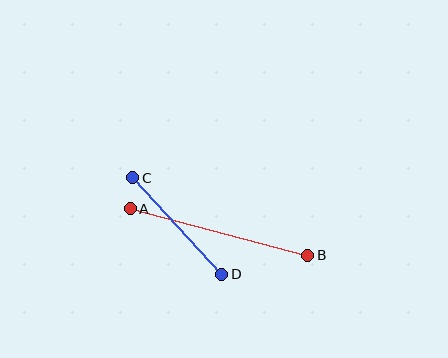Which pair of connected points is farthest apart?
Points A and B are farthest apart.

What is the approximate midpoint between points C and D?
The midpoint is at approximately (177, 226) pixels.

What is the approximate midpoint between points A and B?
The midpoint is at approximately (219, 232) pixels.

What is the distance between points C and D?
The distance is approximately 131 pixels.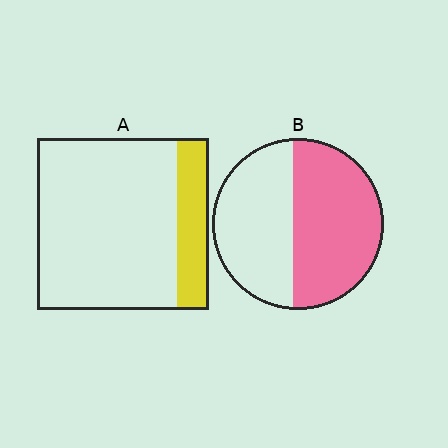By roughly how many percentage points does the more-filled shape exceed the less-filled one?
By roughly 35 percentage points (B over A).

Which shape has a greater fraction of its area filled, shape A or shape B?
Shape B.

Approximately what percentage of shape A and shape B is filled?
A is approximately 20% and B is approximately 55%.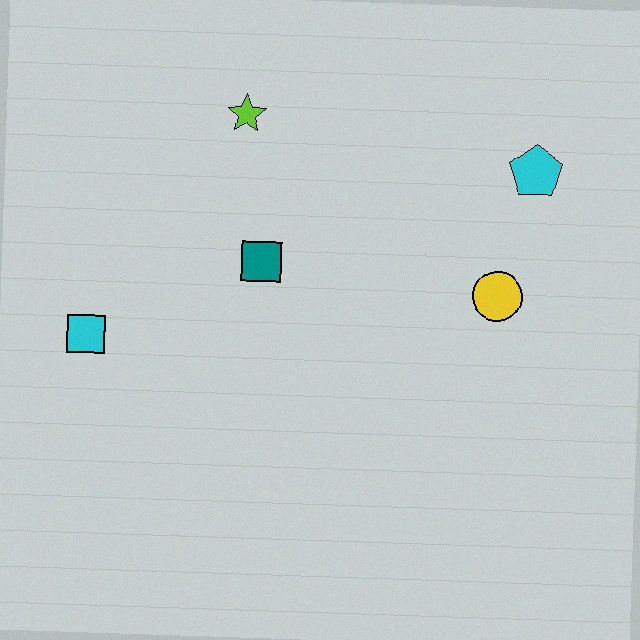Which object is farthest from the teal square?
The cyan pentagon is farthest from the teal square.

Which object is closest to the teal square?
The lime star is closest to the teal square.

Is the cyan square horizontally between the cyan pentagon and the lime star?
No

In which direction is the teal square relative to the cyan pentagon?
The teal square is to the left of the cyan pentagon.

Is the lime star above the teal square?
Yes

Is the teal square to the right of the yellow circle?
No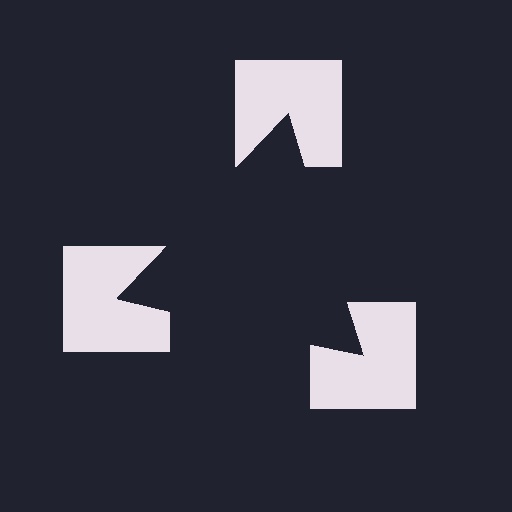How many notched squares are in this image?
There are 3 — one at each vertex of the illusory triangle.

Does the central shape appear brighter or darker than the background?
It typically appears slightly darker than the background, even though no actual brightness change is drawn.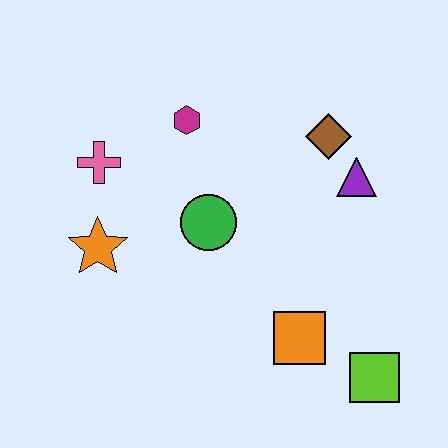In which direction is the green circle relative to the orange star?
The green circle is to the right of the orange star.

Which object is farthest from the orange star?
The lime square is farthest from the orange star.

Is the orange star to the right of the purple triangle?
No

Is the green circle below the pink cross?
Yes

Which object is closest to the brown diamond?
The purple triangle is closest to the brown diamond.